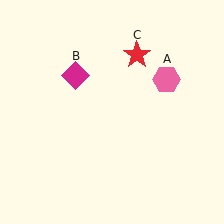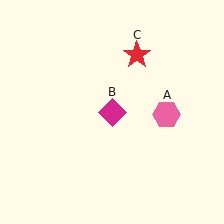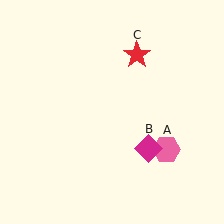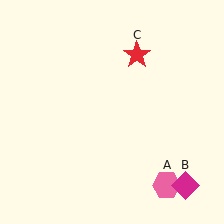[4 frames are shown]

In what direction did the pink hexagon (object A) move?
The pink hexagon (object A) moved down.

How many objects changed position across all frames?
2 objects changed position: pink hexagon (object A), magenta diamond (object B).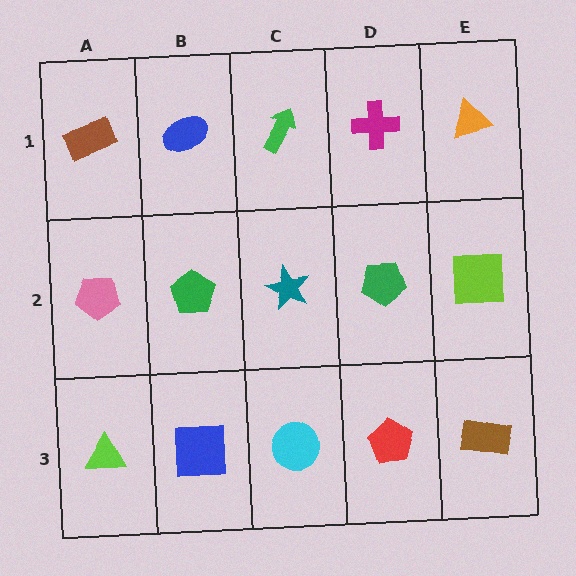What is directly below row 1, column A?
A pink pentagon.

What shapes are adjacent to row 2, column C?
A green arrow (row 1, column C), a cyan circle (row 3, column C), a green pentagon (row 2, column B), a green pentagon (row 2, column D).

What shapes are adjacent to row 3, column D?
A green pentagon (row 2, column D), a cyan circle (row 3, column C), a brown rectangle (row 3, column E).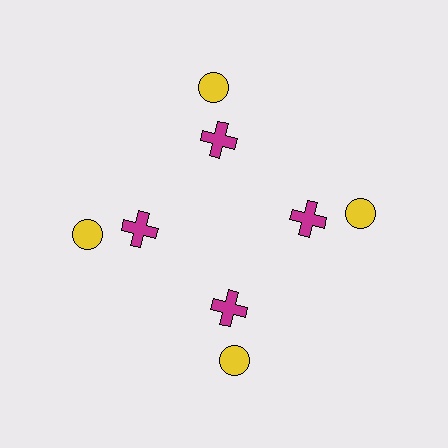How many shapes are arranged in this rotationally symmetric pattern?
There are 8 shapes, arranged in 4 groups of 2.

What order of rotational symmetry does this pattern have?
This pattern has 4-fold rotational symmetry.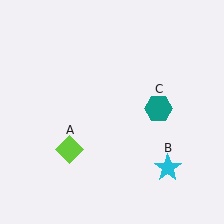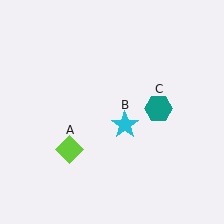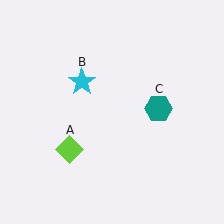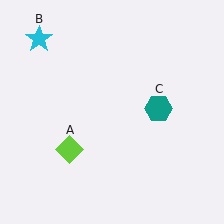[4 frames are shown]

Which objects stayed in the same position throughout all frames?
Lime diamond (object A) and teal hexagon (object C) remained stationary.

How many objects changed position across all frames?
1 object changed position: cyan star (object B).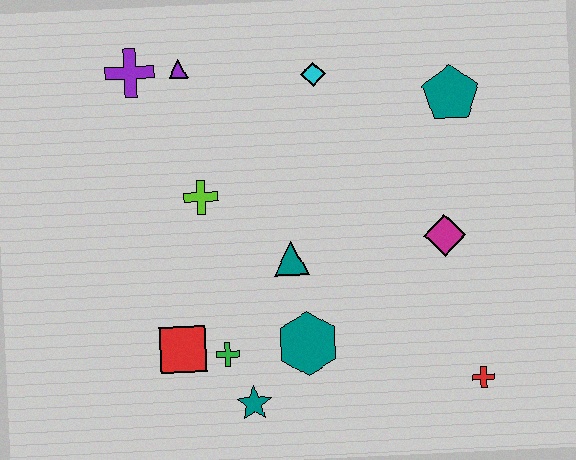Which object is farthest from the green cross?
The teal pentagon is farthest from the green cross.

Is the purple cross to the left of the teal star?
Yes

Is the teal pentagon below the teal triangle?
No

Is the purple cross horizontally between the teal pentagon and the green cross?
No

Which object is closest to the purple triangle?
The purple cross is closest to the purple triangle.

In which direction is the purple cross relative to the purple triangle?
The purple cross is to the left of the purple triangle.